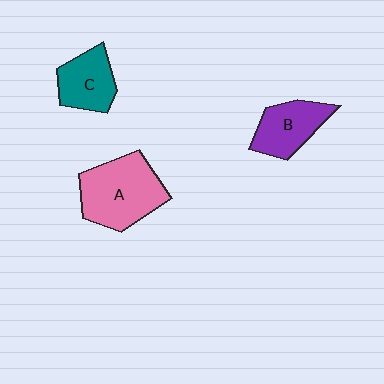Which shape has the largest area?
Shape A (pink).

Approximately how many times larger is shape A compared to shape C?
Approximately 1.6 times.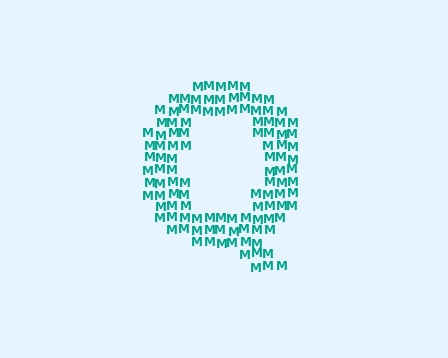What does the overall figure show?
The overall figure shows the letter Q.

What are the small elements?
The small elements are letter M's.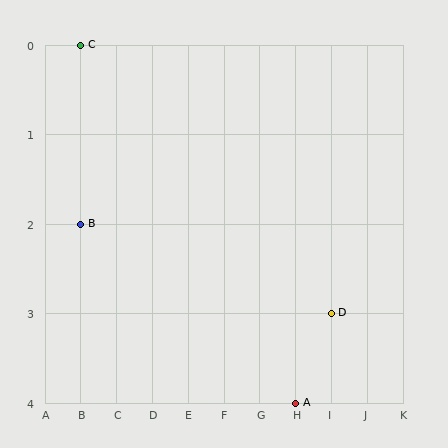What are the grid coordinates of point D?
Point D is at grid coordinates (I, 3).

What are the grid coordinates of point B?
Point B is at grid coordinates (B, 2).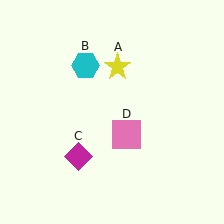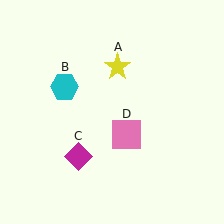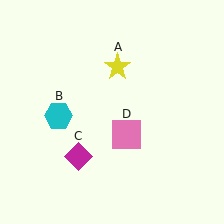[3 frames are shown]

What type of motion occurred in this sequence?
The cyan hexagon (object B) rotated counterclockwise around the center of the scene.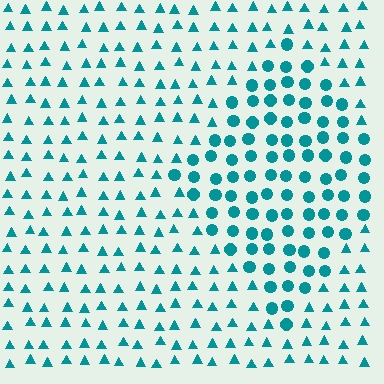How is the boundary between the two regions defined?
The boundary is defined by a change in element shape: circles inside vs. triangles outside. All elements share the same color and spacing.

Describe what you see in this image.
The image is filled with small teal elements arranged in a uniform grid. A diamond-shaped region contains circles, while the surrounding area contains triangles. The boundary is defined purely by the change in element shape.